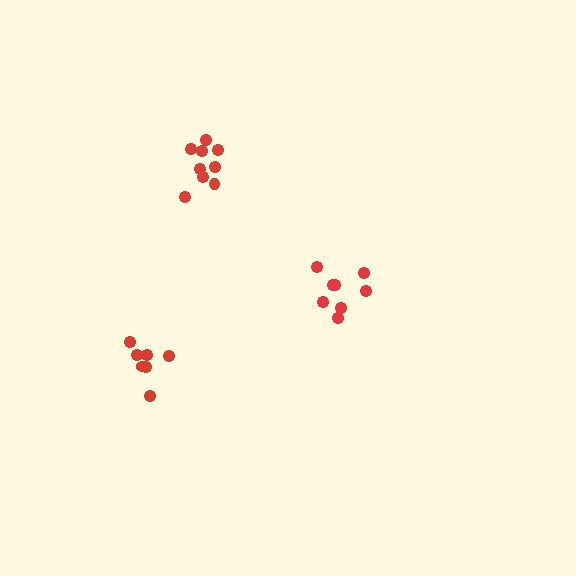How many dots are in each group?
Group 1: 9 dots, Group 2: 8 dots, Group 3: 7 dots (24 total).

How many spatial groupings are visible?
There are 3 spatial groupings.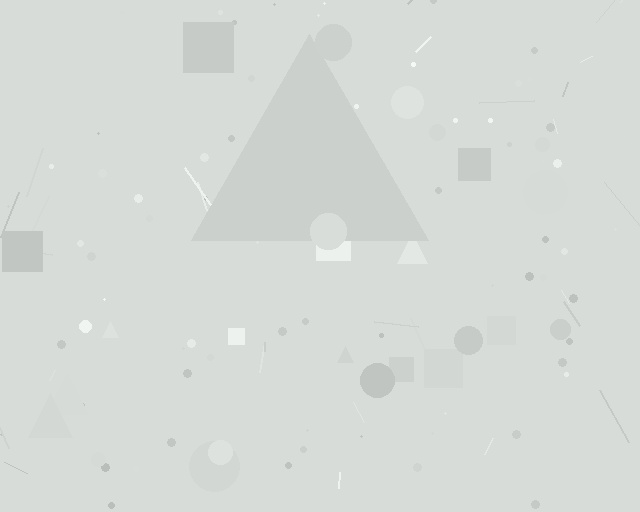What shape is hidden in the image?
A triangle is hidden in the image.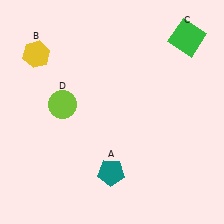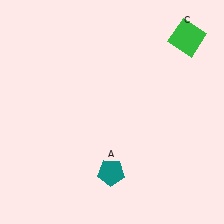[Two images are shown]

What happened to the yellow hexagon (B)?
The yellow hexagon (B) was removed in Image 2. It was in the top-left area of Image 1.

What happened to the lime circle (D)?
The lime circle (D) was removed in Image 2. It was in the top-left area of Image 1.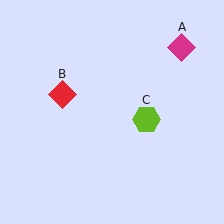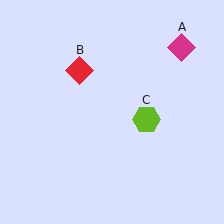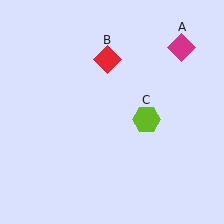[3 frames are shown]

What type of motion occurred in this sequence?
The red diamond (object B) rotated clockwise around the center of the scene.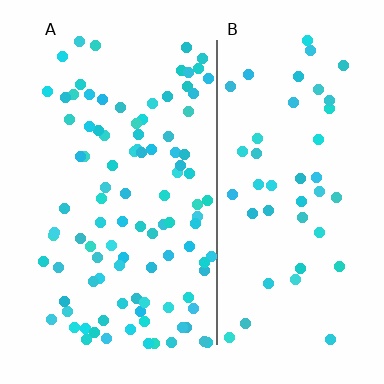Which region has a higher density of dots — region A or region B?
A (the left).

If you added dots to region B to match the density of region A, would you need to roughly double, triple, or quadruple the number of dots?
Approximately double.